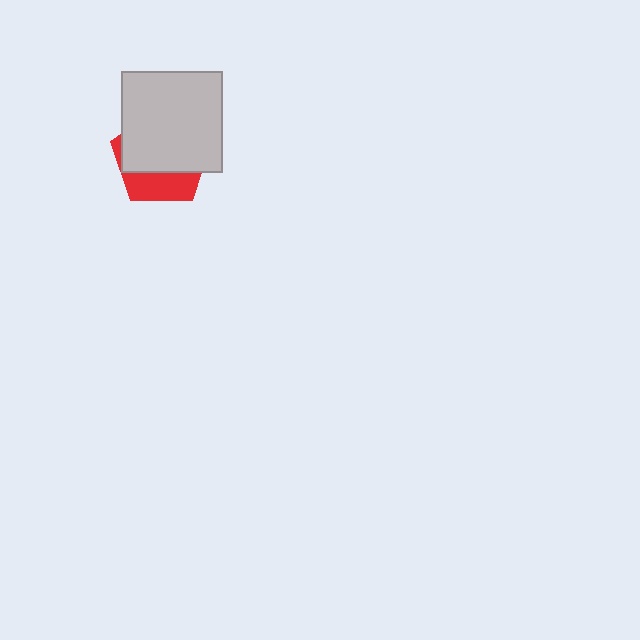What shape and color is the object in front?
The object in front is a light gray square.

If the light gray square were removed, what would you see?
You would see the complete red pentagon.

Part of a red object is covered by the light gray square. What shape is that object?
It is a pentagon.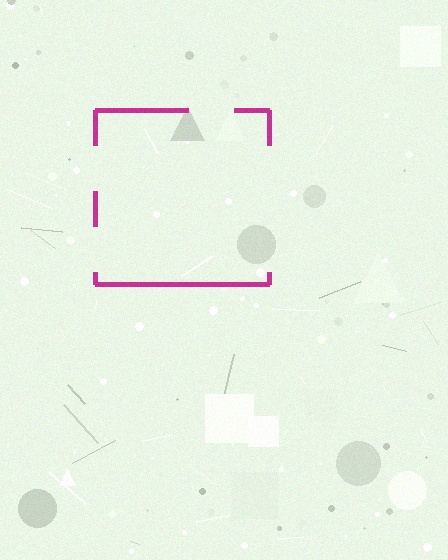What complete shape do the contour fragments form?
The contour fragments form a square.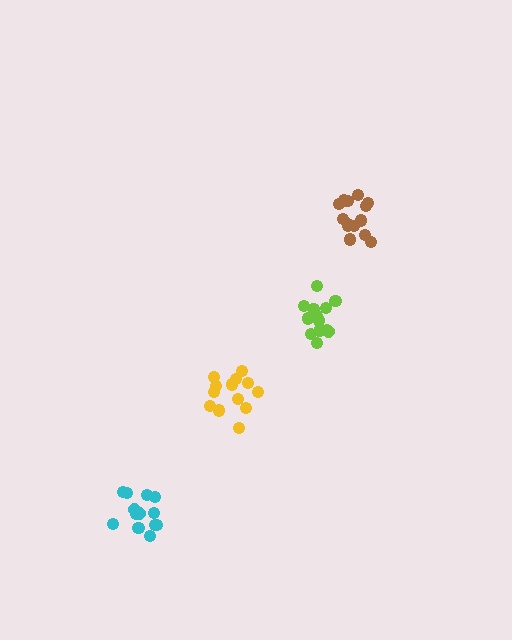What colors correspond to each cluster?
The clusters are colored: lime, cyan, brown, yellow.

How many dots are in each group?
Group 1: 13 dots, Group 2: 13 dots, Group 3: 14 dots, Group 4: 13 dots (53 total).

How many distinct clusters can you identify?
There are 4 distinct clusters.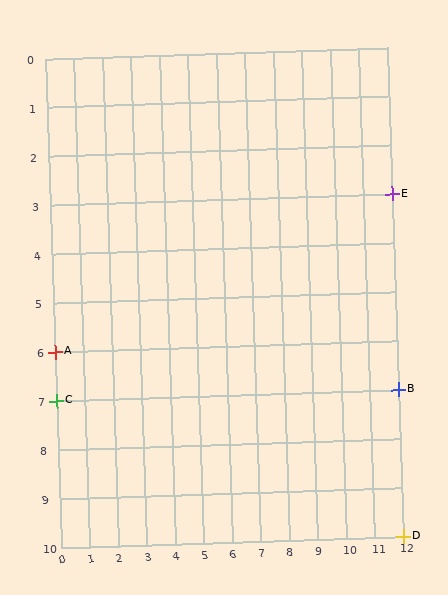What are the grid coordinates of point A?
Point A is at grid coordinates (0, 6).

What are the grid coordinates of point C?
Point C is at grid coordinates (0, 7).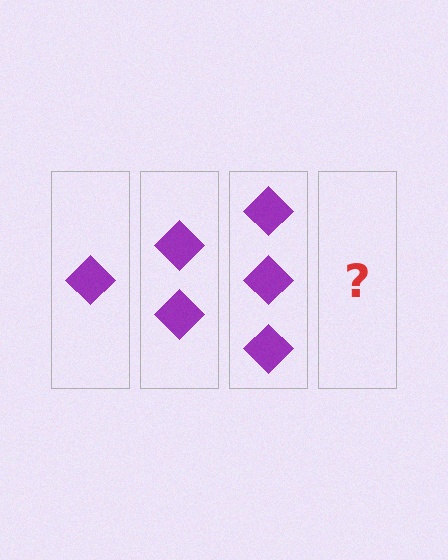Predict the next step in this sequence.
The next step is 4 diamonds.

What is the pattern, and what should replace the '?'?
The pattern is that each step adds one more diamond. The '?' should be 4 diamonds.